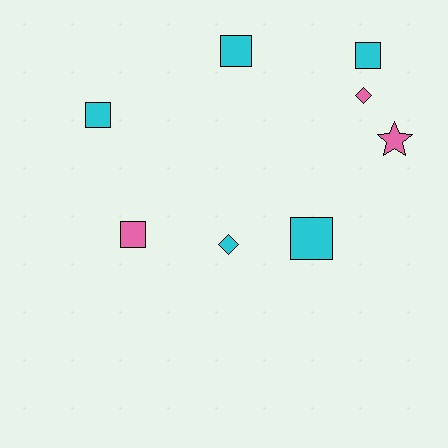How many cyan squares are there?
There are 4 cyan squares.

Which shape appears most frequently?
Square, with 5 objects.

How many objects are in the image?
There are 8 objects.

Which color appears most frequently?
Cyan, with 5 objects.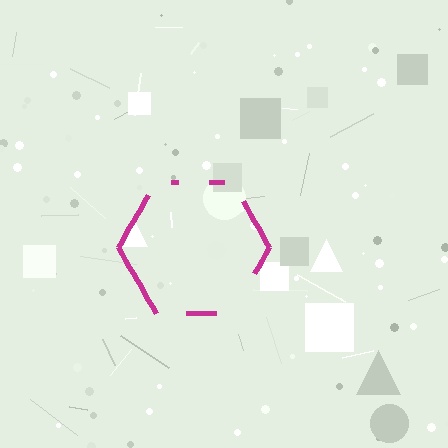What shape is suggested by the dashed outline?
The dashed outline suggests a hexagon.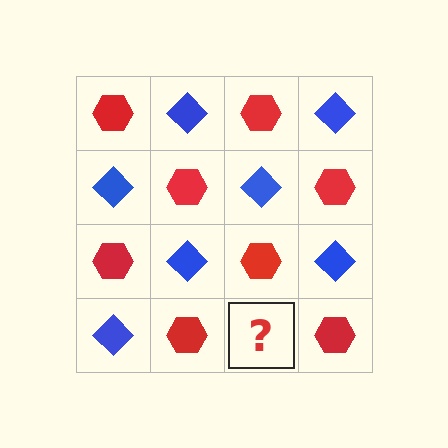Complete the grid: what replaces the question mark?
The question mark should be replaced with a blue diamond.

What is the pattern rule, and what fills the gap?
The rule is that it alternates red hexagon and blue diamond in a checkerboard pattern. The gap should be filled with a blue diamond.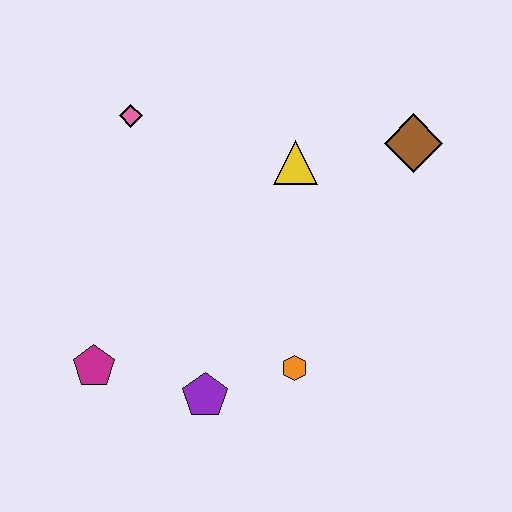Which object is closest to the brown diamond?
The yellow triangle is closest to the brown diamond.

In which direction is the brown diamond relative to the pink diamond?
The brown diamond is to the right of the pink diamond.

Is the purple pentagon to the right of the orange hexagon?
No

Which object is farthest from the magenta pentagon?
The brown diamond is farthest from the magenta pentagon.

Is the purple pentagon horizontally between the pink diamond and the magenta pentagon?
No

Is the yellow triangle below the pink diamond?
Yes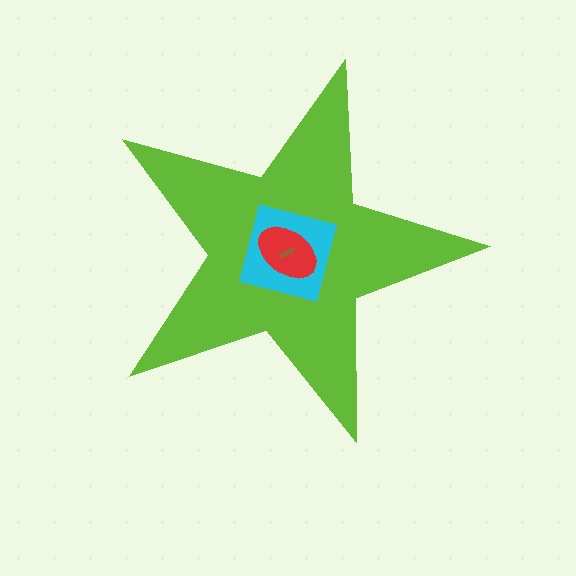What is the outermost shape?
The lime star.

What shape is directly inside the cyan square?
The red ellipse.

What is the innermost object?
The brown arrow.